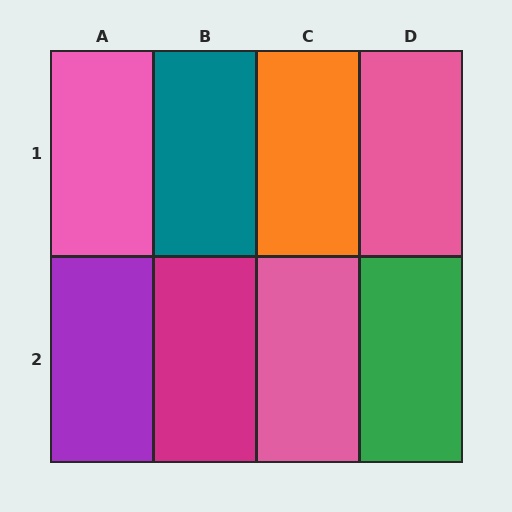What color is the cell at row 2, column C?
Pink.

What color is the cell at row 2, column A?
Purple.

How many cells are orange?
1 cell is orange.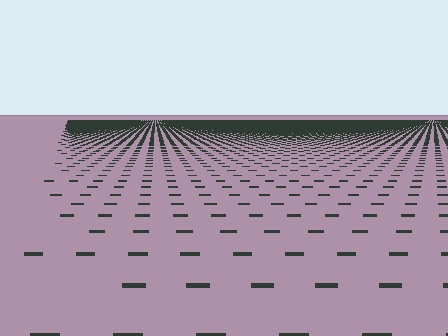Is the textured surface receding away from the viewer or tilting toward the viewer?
The surface is receding away from the viewer. Texture elements get smaller and denser toward the top.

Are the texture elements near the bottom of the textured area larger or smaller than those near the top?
Larger. Near the bottom, elements are closer to the viewer and appear at a bigger on-screen size.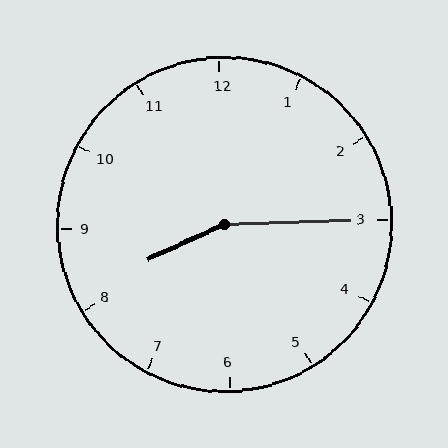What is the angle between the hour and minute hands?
Approximately 158 degrees.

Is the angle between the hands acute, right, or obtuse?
It is obtuse.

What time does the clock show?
8:15.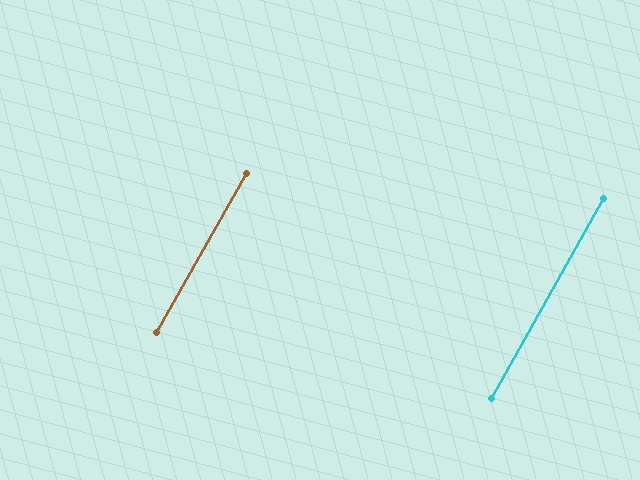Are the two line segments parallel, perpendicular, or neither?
Parallel — their directions differ by only 0.4°.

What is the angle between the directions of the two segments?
Approximately 0 degrees.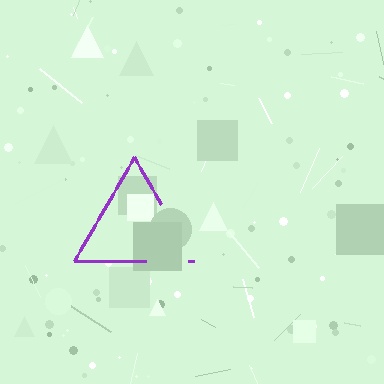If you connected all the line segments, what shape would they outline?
They would outline a triangle.